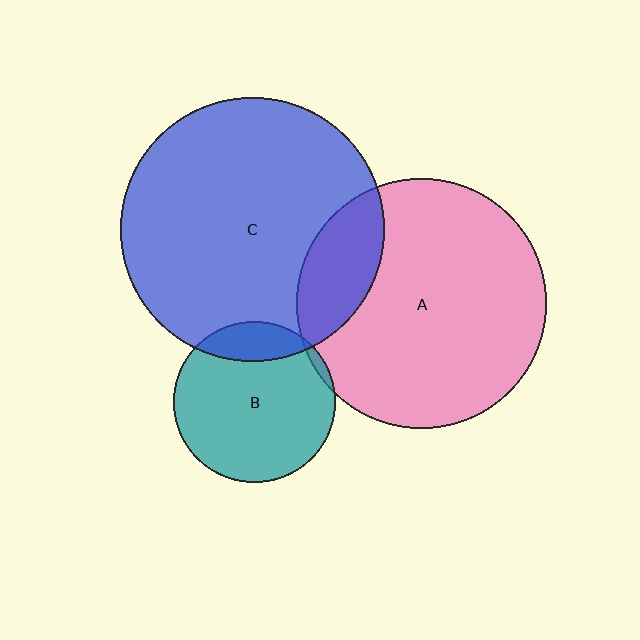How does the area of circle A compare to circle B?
Approximately 2.4 times.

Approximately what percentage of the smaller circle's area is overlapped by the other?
Approximately 20%.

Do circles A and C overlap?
Yes.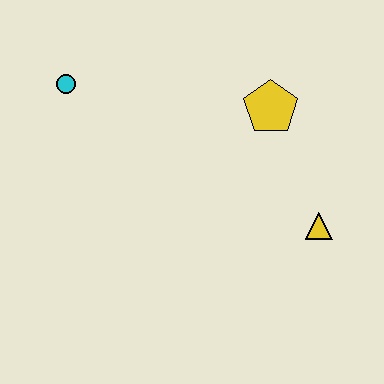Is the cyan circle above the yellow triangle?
Yes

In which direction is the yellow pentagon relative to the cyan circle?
The yellow pentagon is to the right of the cyan circle.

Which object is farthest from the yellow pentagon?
The cyan circle is farthest from the yellow pentagon.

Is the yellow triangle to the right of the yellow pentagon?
Yes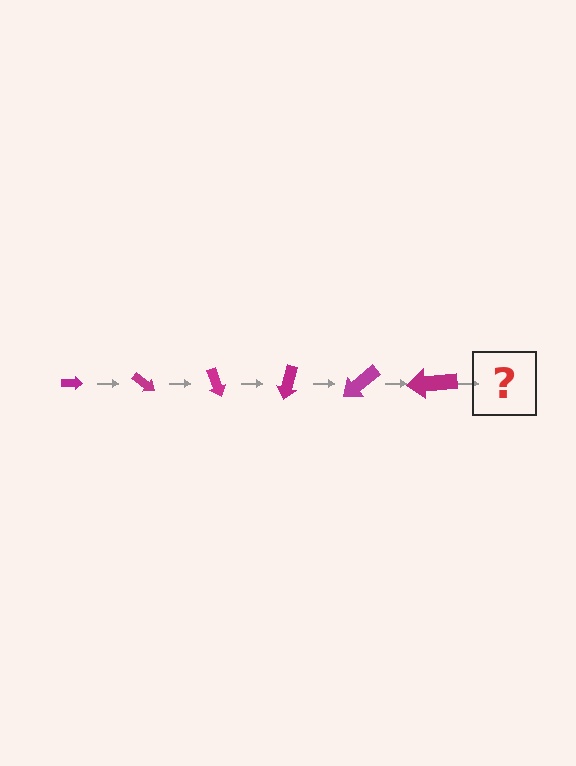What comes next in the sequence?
The next element should be an arrow, larger than the previous one and rotated 210 degrees from the start.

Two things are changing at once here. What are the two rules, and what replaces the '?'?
The two rules are that the arrow grows larger each step and it rotates 35 degrees each step. The '?' should be an arrow, larger than the previous one and rotated 210 degrees from the start.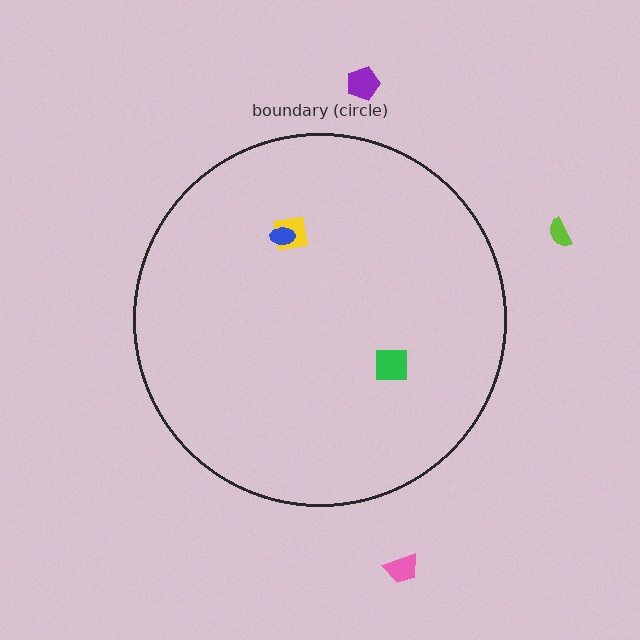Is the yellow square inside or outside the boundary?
Inside.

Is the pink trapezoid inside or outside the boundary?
Outside.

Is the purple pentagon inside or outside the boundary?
Outside.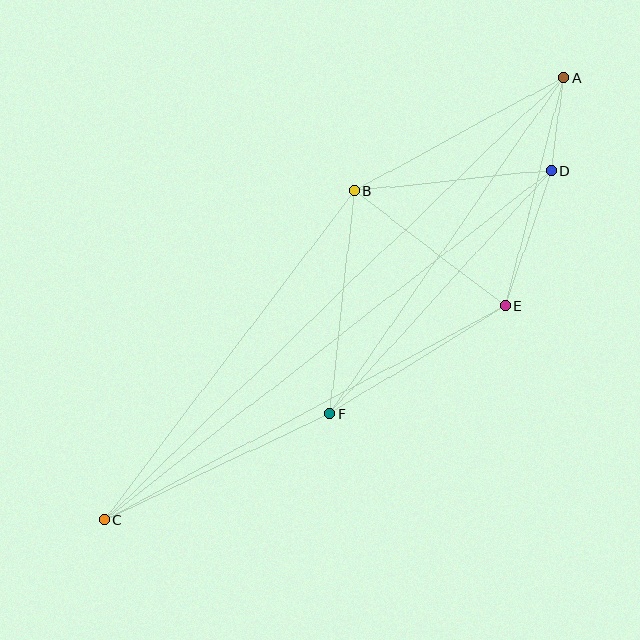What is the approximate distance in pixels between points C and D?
The distance between C and D is approximately 567 pixels.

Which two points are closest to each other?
Points A and D are closest to each other.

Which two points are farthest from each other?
Points A and C are farthest from each other.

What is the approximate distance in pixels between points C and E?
The distance between C and E is approximately 455 pixels.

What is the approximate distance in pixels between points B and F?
The distance between B and F is approximately 224 pixels.